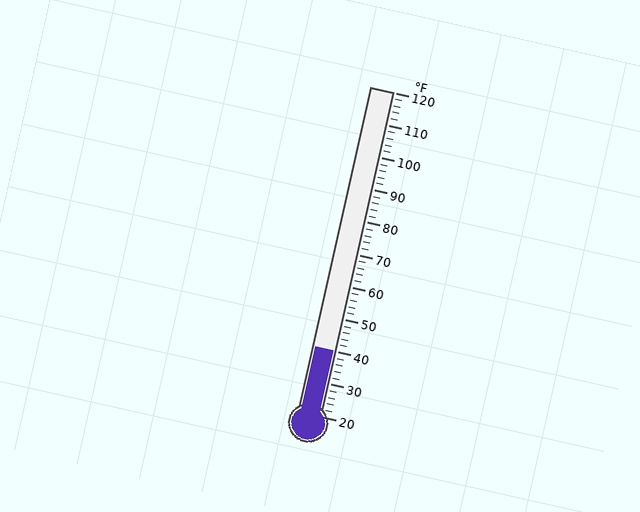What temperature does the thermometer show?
The thermometer shows approximately 40°F.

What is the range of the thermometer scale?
The thermometer scale ranges from 20°F to 120°F.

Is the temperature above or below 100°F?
The temperature is below 100°F.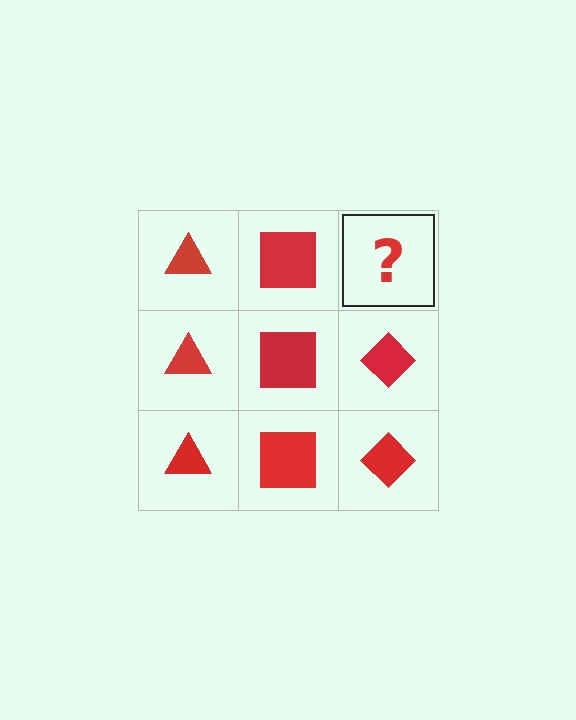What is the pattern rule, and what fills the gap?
The rule is that each column has a consistent shape. The gap should be filled with a red diamond.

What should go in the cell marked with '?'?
The missing cell should contain a red diamond.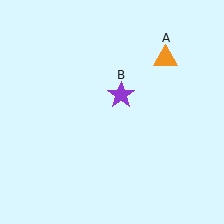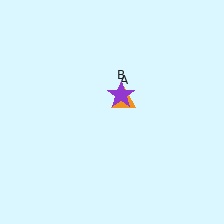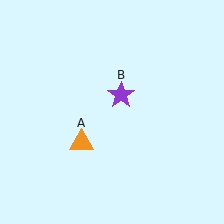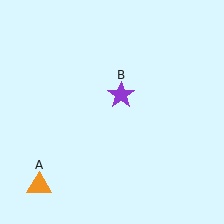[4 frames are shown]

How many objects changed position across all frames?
1 object changed position: orange triangle (object A).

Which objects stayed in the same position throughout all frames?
Purple star (object B) remained stationary.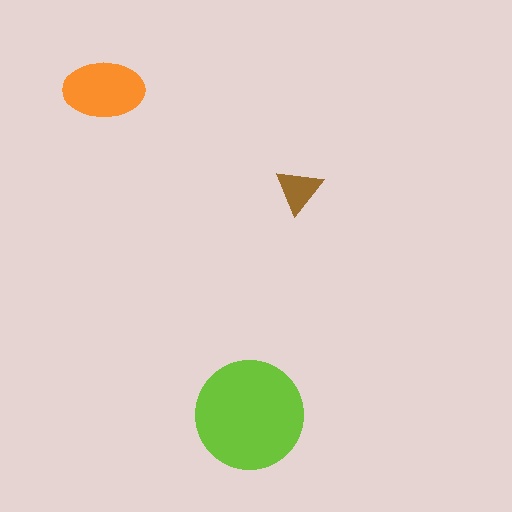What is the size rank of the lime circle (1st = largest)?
1st.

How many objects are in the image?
There are 3 objects in the image.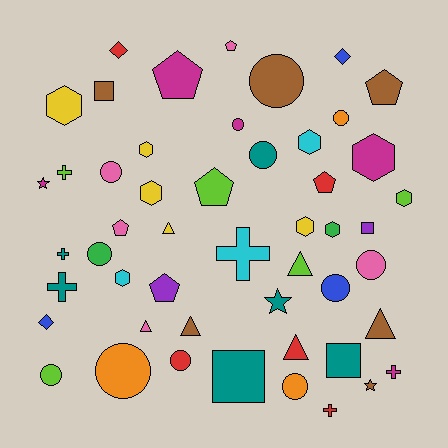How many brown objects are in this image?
There are 6 brown objects.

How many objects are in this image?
There are 50 objects.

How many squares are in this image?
There are 4 squares.